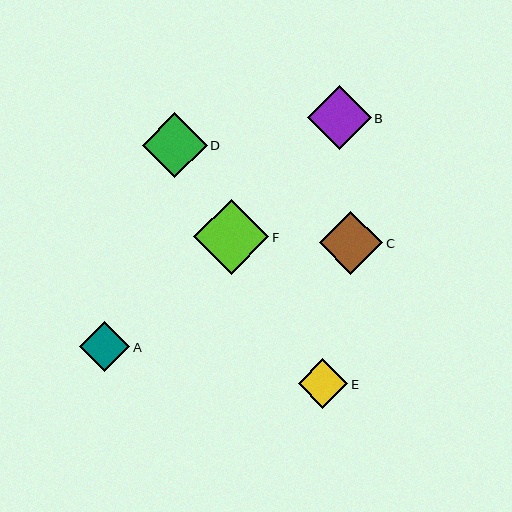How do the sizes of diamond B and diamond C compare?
Diamond B and diamond C are approximately the same size.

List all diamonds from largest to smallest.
From largest to smallest: F, D, B, C, A, E.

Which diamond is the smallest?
Diamond E is the smallest with a size of approximately 50 pixels.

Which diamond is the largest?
Diamond F is the largest with a size of approximately 75 pixels.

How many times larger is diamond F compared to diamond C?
Diamond F is approximately 1.2 times the size of diamond C.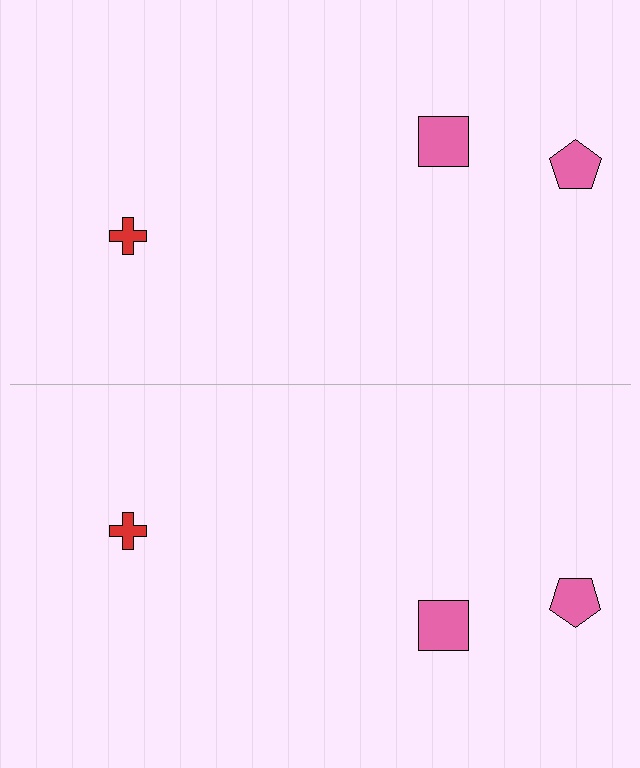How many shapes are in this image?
There are 6 shapes in this image.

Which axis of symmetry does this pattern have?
The pattern has a horizontal axis of symmetry running through the center of the image.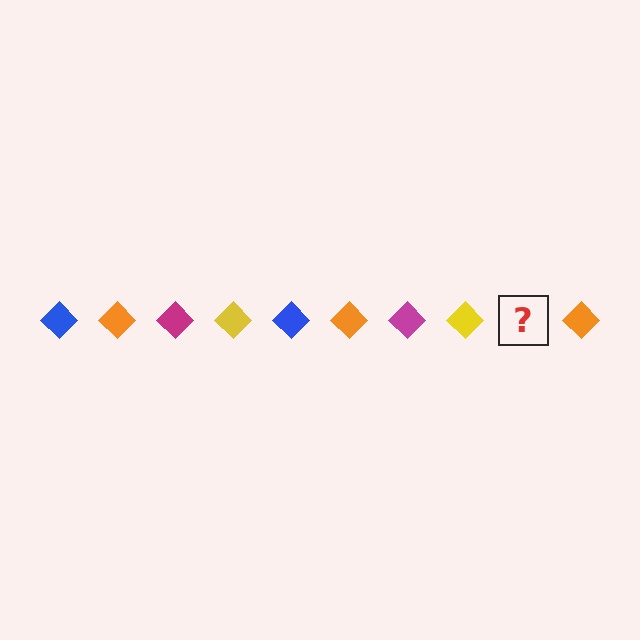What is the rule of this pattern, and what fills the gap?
The rule is that the pattern cycles through blue, orange, magenta, yellow diamonds. The gap should be filled with a blue diamond.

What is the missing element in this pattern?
The missing element is a blue diamond.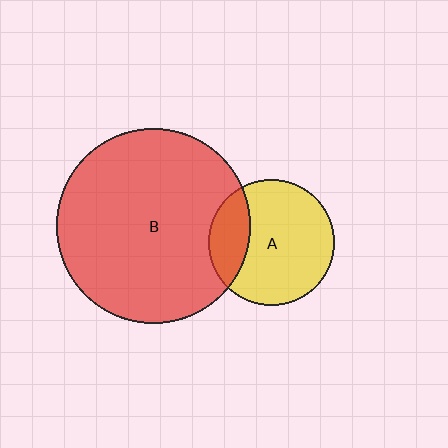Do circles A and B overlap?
Yes.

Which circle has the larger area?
Circle B (red).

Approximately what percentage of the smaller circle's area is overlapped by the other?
Approximately 25%.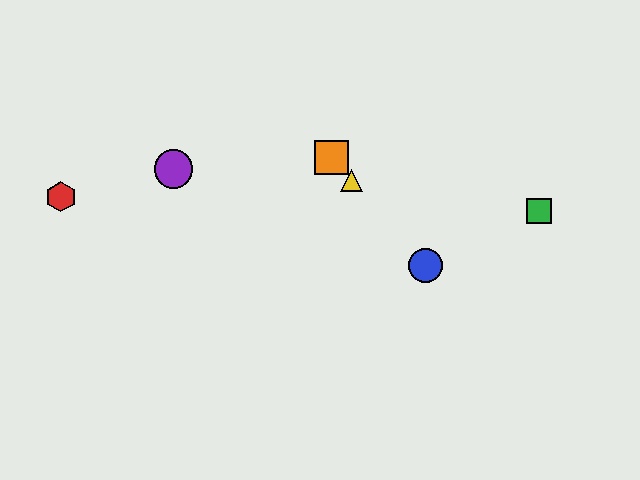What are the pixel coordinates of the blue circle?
The blue circle is at (425, 265).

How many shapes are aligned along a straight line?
3 shapes (the blue circle, the yellow triangle, the orange square) are aligned along a straight line.